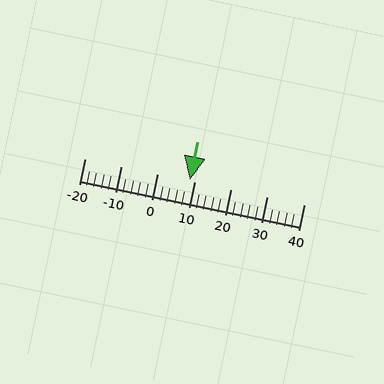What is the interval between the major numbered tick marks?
The major tick marks are spaced 10 units apart.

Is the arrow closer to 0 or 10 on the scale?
The arrow is closer to 10.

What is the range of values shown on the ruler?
The ruler shows values from -20 to 40.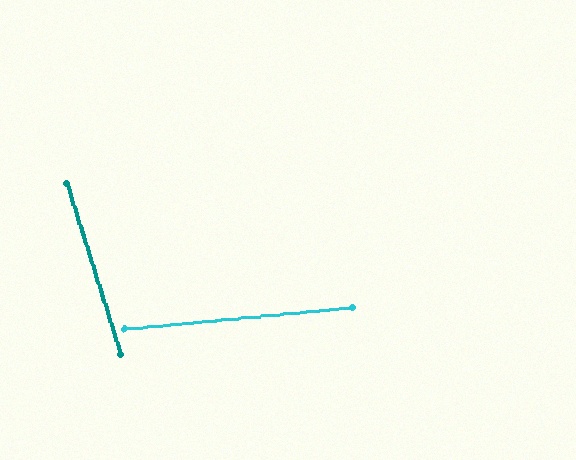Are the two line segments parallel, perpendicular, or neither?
Neither parallel nor perpendicular — they differ by about 78°.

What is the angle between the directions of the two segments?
Approximately 78 degrees.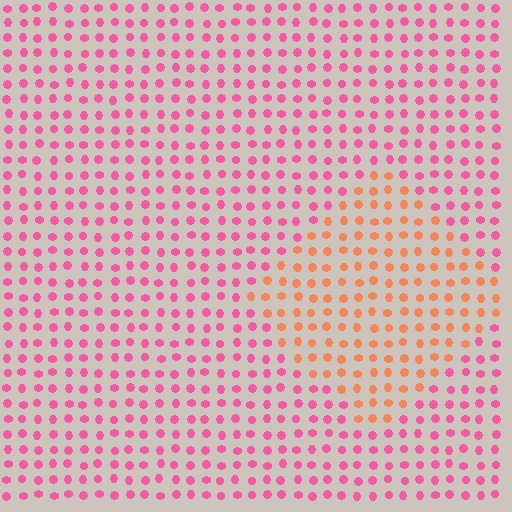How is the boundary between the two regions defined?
The boundary is defined purely by a slight shift in hue (about 45 degrees). Spacing, size, and orientation are identical on both sides.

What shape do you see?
I see a diamond.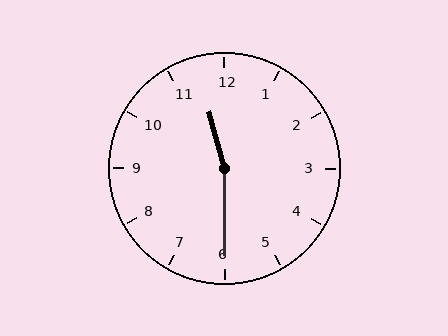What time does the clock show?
11:30.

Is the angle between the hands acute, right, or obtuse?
It is obtuse.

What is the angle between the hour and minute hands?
Approximately 165 degrees.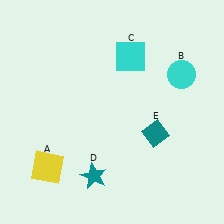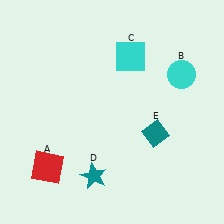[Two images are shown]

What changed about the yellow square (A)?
In Image 1, A is yellow. In Image 2, it changed to red.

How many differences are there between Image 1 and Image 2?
There is 1 difference between the two images.